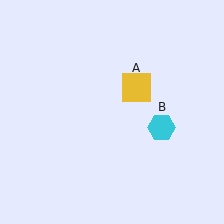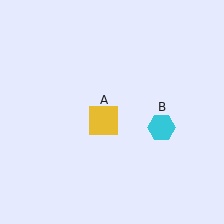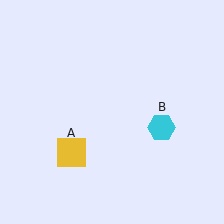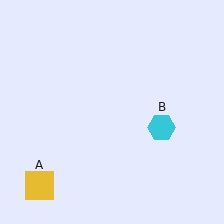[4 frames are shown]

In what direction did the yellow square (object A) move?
The yellow square (object A) moved down and to the left.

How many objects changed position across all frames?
1 object changed position: yellow square (object A).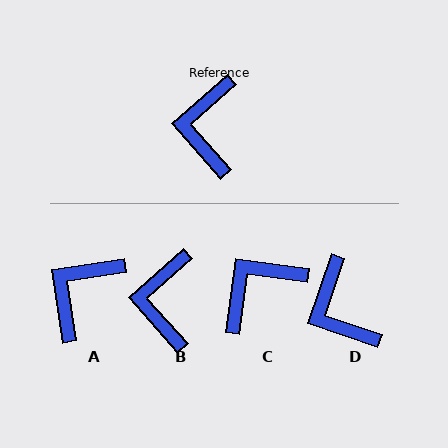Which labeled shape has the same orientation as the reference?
B.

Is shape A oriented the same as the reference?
No, it is off by about 33 degrees.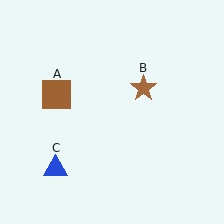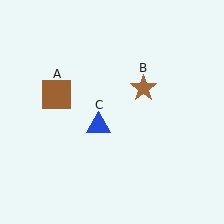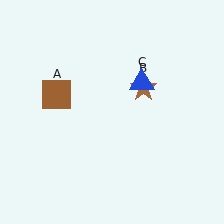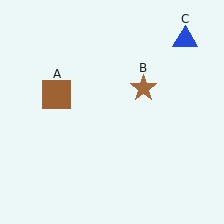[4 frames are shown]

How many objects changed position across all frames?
1 object changed position: blue triangle (object C).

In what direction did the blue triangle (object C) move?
The blue triangle (object C) moved up and to the right.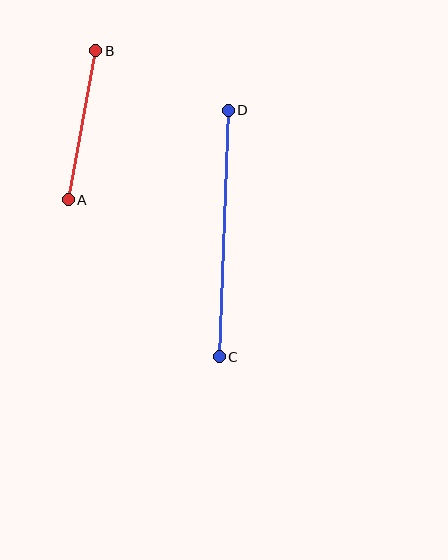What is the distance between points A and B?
The distance is approximately 152 pixels.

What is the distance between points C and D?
The distance is approximately 246 pixels.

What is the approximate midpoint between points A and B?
The midpoint is at approximately (82, 125) pixels.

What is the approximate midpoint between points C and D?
The midpoint is at approximately (224, 233) pixels.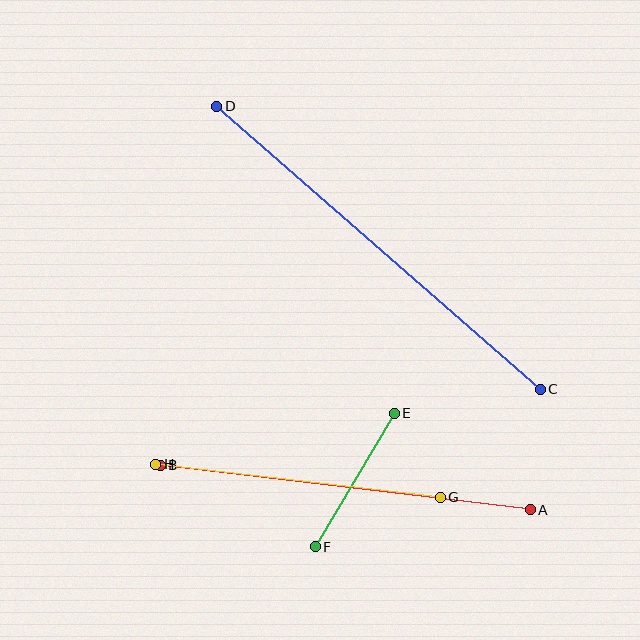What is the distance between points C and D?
The distance is approximately 430 pixels.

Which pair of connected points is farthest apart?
Points C and D are farthest apart.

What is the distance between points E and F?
The distance is approximately 156 pixels.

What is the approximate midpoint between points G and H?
The midpoint is at approximately (298, 481) pixels.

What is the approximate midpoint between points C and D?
The midpoint is at approximately (379, 248) pixels.